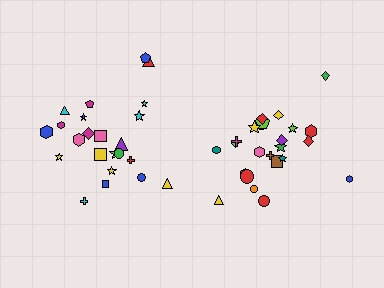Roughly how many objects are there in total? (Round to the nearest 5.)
Roughly 45 objects in total.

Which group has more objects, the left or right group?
The right group.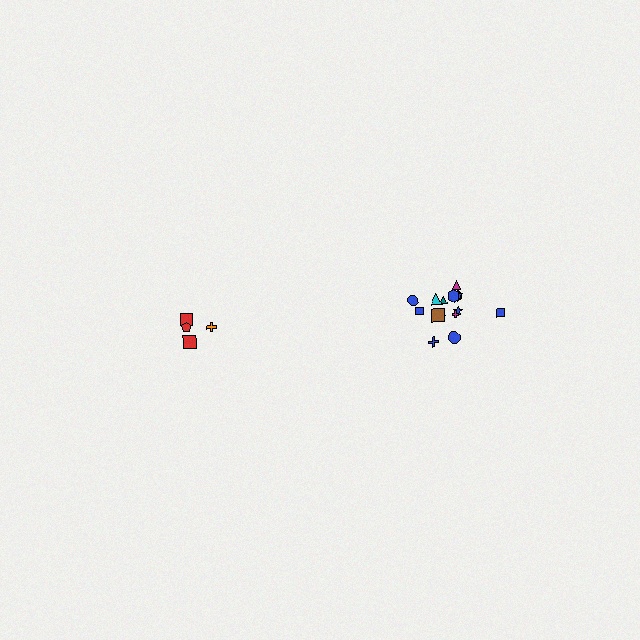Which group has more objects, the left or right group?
The right group.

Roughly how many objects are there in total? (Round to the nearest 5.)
Roughly 20 objects in total.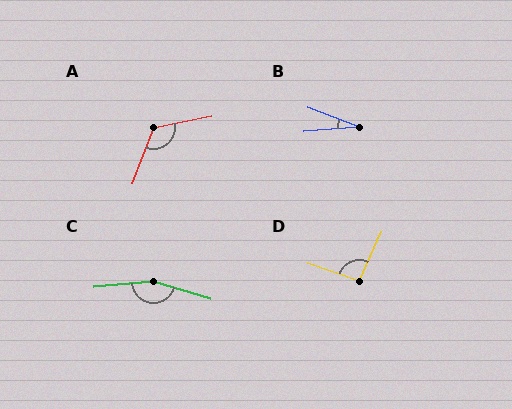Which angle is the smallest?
B, at approximately 25 degrees.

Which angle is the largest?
C, at approximately 159 degrees.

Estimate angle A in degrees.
Approximately 122 degrees.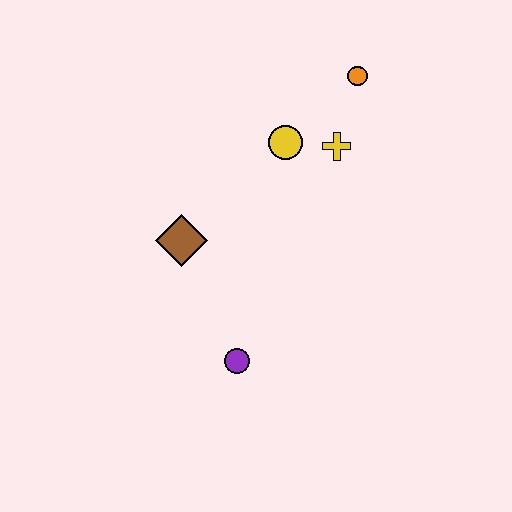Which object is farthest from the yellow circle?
The purple circle is farthest from the yellow circle.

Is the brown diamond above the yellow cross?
No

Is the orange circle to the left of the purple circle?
No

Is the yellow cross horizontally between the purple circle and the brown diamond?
No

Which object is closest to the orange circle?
The yellow cross is closest to the orange circle.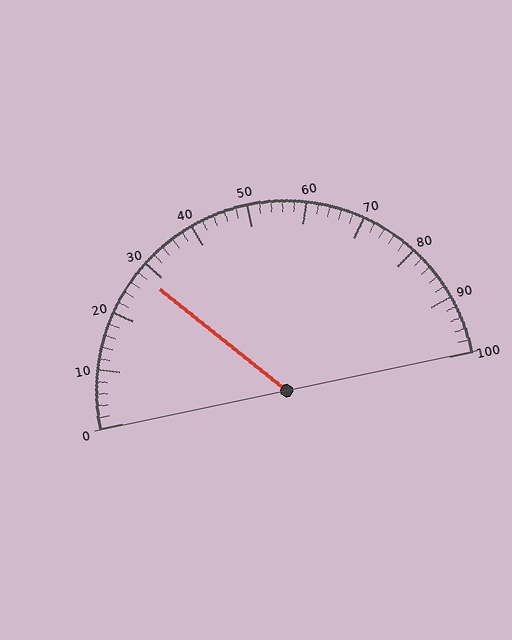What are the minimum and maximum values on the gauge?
The gauge ranges from 0 to 100.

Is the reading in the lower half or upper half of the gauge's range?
The reading is in the lower half of the range (0 to 100).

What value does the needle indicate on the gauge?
The needle indicates approximately 28.